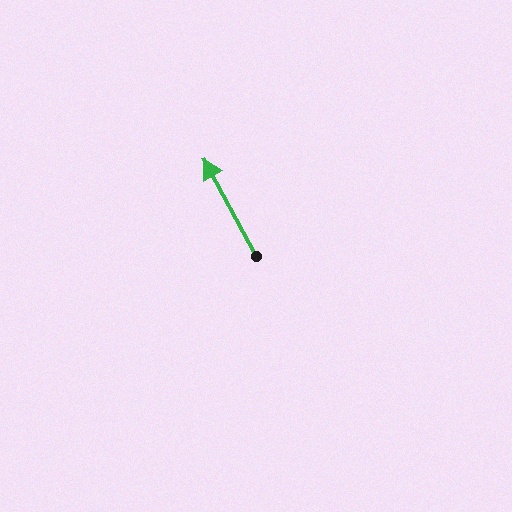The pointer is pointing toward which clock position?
Roughly 11 o'clock.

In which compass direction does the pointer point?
Northwest.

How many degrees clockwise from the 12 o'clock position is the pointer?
Approximately 332 degrees.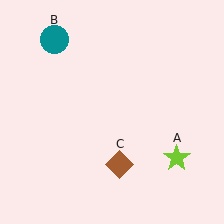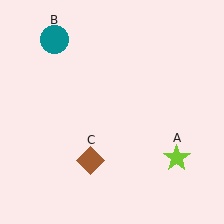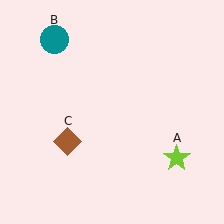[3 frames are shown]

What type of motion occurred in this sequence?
The brown diamond (object C) rotated clockwise around the center of the scene.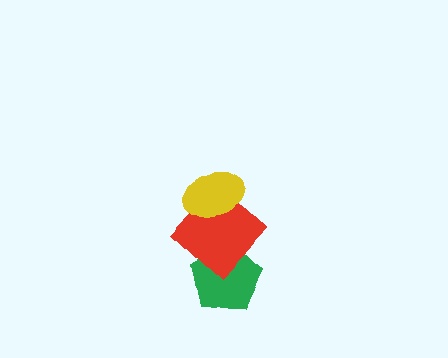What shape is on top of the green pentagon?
The red diamond is on top of the green pentagon.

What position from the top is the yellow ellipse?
The yellow ellipse is 1st from the top.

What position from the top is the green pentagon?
The green pentagon is 3rd from the top.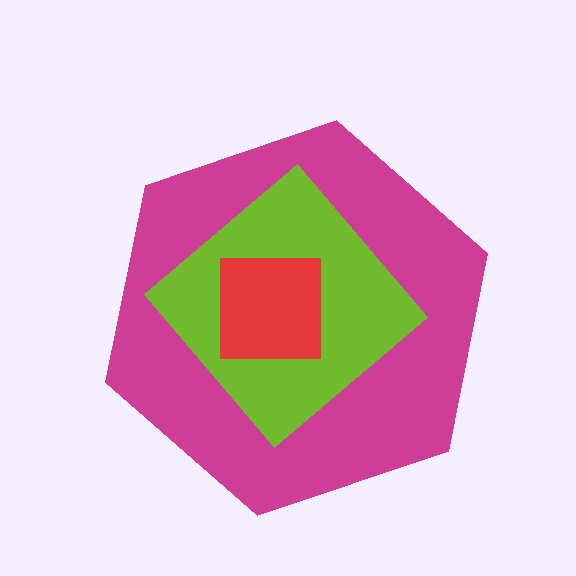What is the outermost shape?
The magenta hexagon.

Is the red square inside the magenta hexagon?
Yes.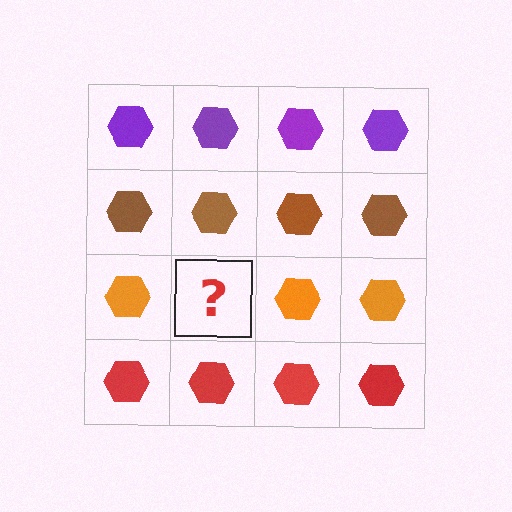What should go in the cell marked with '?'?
The missing cell should contain an orange hexagon.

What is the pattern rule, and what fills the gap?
The rule is that each row has a consistent color. The gap should be filled with an orange hexagon.